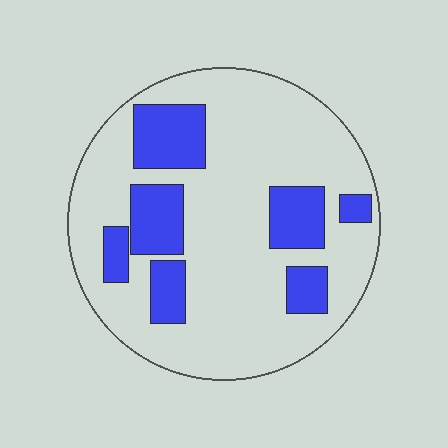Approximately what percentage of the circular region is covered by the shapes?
Approximately 25%.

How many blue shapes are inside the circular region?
7.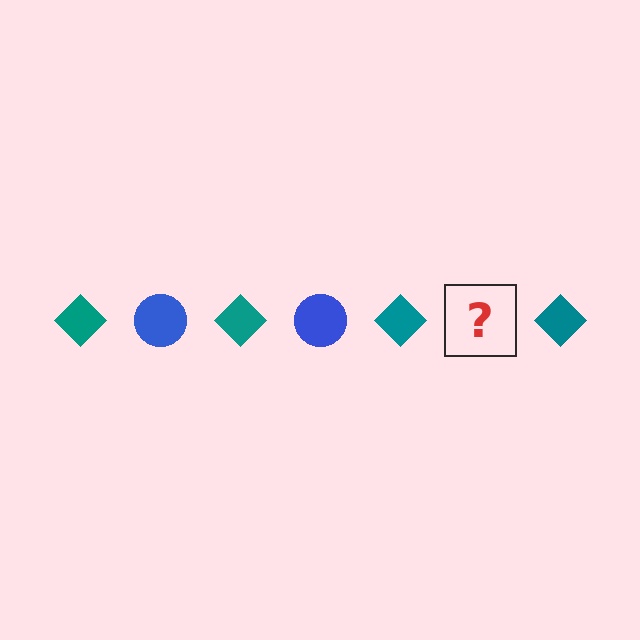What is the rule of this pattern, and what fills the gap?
The rule is that the pattern alternates between teal diamond and blue circle. The gap should be filled with a blue circle.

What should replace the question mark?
The question mark should be replaced with a blue circle.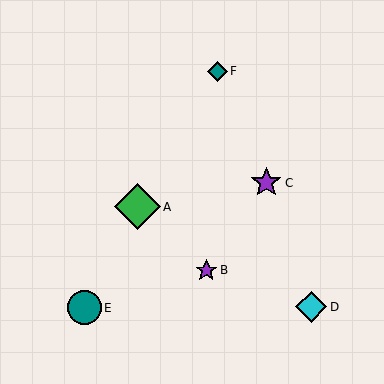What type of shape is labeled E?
Shape E is a teal circle.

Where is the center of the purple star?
The center of the purple star is at (266, 183).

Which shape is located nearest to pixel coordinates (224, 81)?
The teal diamond (labeled F) at (217, 71) is nearest to that location.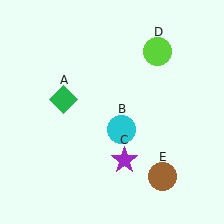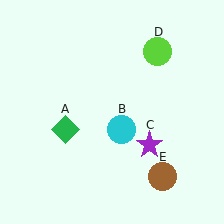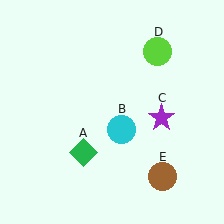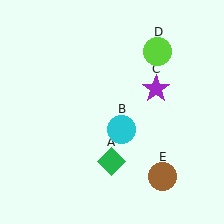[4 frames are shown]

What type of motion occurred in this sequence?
The green diamond (object A), purple star (object C) rotated counterclockwise around the center of the scene.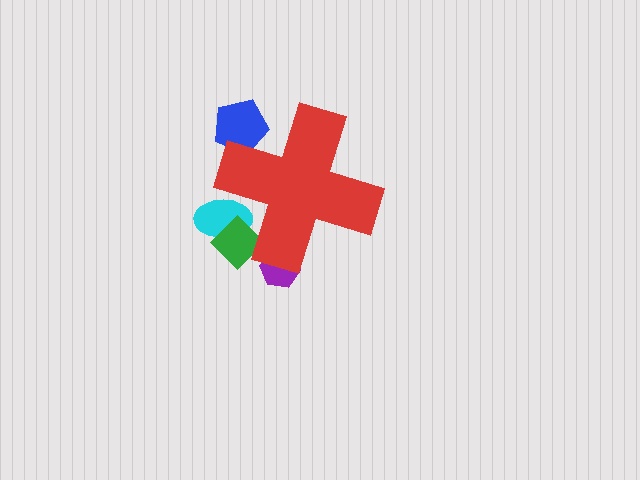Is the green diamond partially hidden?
Yes, the green diamond is partially hidden behind the red cross.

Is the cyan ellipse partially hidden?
Yes, the cyan ellipse is partially hidden behind the red cross.